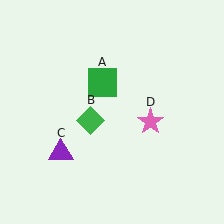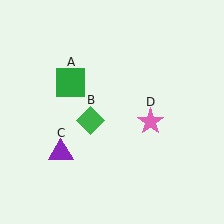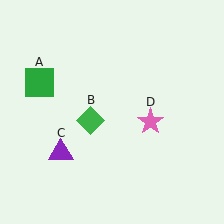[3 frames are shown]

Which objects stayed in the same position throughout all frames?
Green diamond (object B) and purple triangle (object C) and pink star (object D) remained stationary.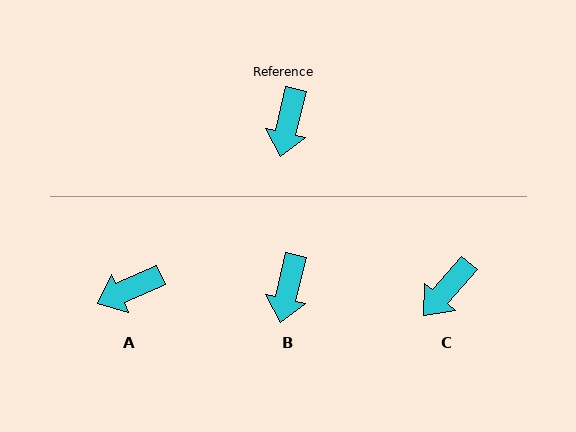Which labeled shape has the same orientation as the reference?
B.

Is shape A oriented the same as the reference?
No, it is off by about 52 degrees.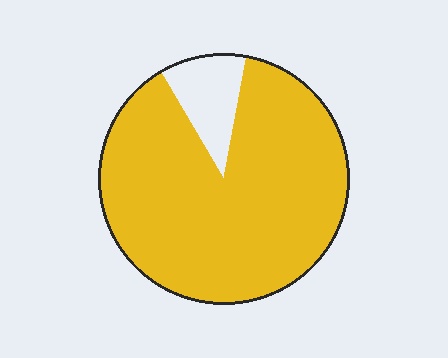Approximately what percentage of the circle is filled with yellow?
Approximately 90%.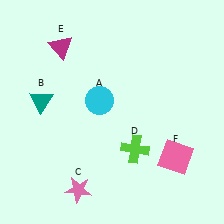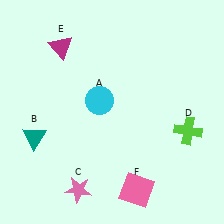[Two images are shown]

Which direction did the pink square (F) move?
The pink square (F) moved left.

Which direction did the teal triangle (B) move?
The teal triangle (B) moved down.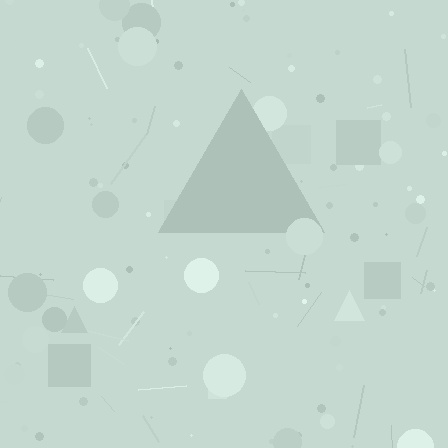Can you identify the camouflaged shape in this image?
The camouflaged shape is a triangle.